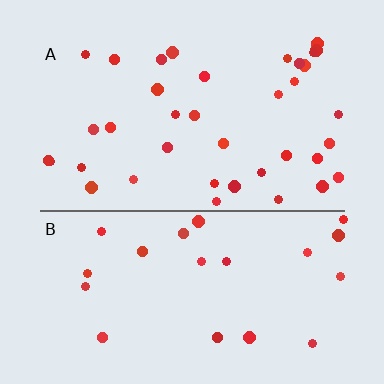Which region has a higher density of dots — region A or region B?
A (the top).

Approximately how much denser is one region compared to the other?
Approximately 1.8× — region A over region B.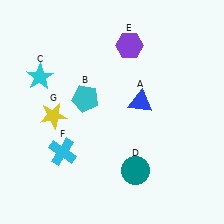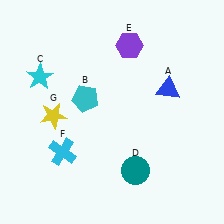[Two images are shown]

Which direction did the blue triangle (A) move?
The blue triangle (A) moved right.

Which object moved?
The blue triangle (A) moved right.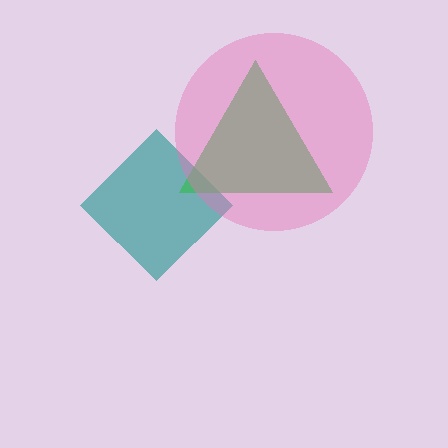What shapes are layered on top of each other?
The layered shapes are: a teal diamond, a green triangle, a pink circle.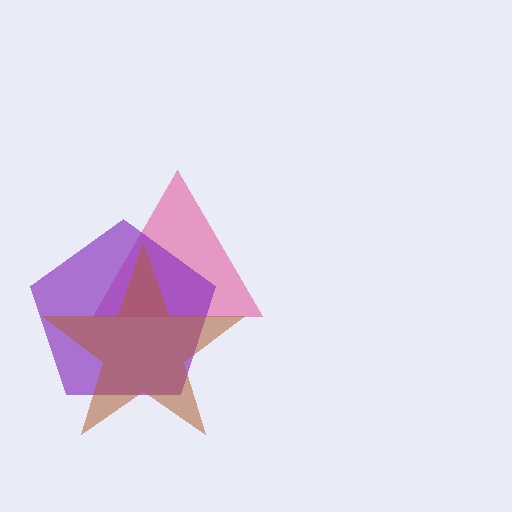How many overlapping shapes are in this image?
There are 3 overlapping shapes in the image.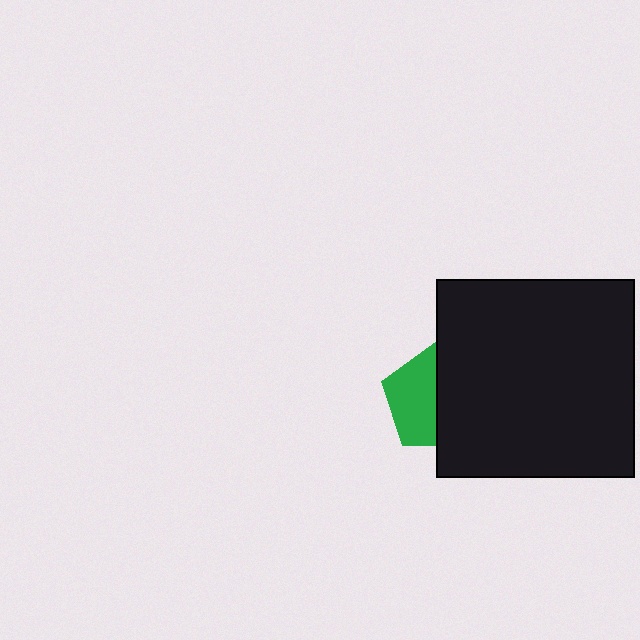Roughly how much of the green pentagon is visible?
About half of it is visible (roughly 49%).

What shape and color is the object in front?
The object in front is a black square.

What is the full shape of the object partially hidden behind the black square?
The partially hidden object is a green pentagon.